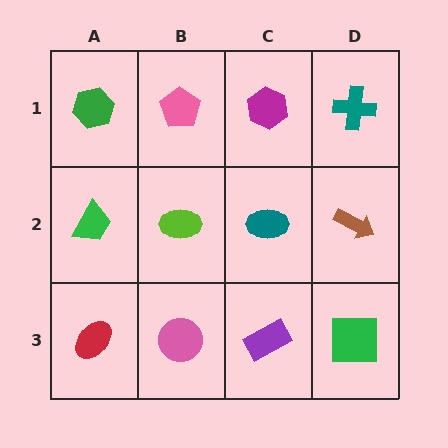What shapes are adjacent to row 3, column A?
A green trapezoid (row 2, column A), a pink circle (row 3, column B).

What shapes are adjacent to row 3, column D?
A brown arrow (row 2, column D), a purple rectangle (row 3, column C).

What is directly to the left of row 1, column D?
A magenta hexagon.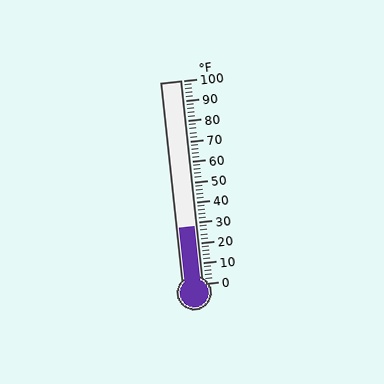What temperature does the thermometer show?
The thermometer shows approximately 28°F.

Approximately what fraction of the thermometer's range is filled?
The thermometer is filled to approximately 30% of its range.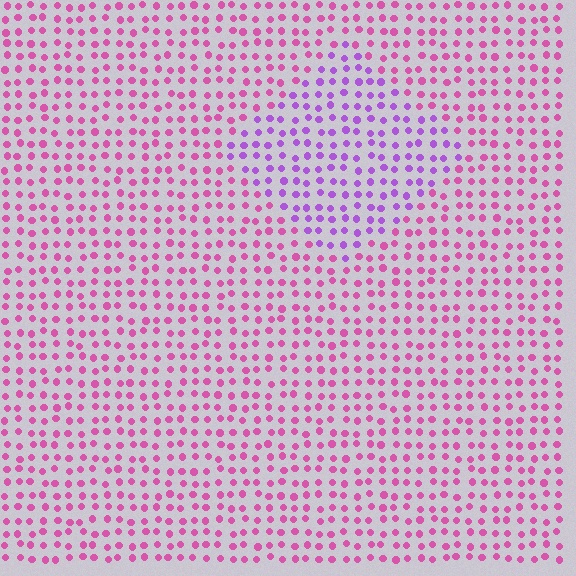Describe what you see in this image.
The image is filled with small pink elements in a uniform arrangement. A diamond-shaped region is visible where the elements are tinted to a slightly different hue, forming a subtle color boundary.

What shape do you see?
I see a diamond.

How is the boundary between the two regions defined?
The boundary is defined purely by a slight shift in hue (about 40 degrees). Spacing, size, and orientation are identical on both sides.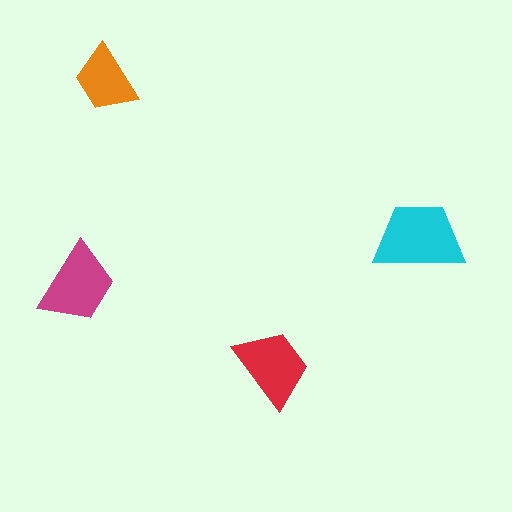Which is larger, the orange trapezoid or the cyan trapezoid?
The cyan one.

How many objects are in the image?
There are 4 objects in the image.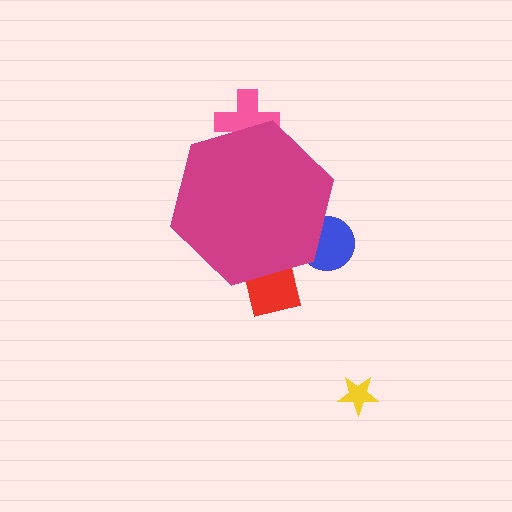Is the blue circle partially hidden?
Yes, the blue circle is partially hidden behind the magenta hexagon.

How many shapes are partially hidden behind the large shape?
3 shapes are partially hidden.